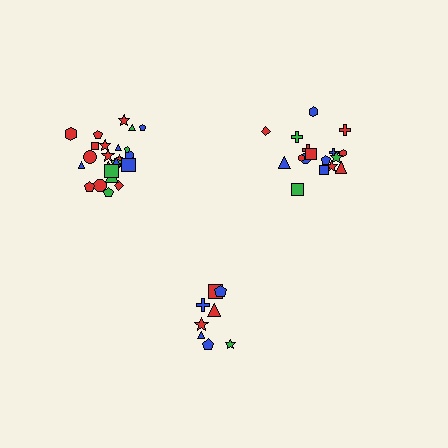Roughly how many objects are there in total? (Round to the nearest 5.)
Roughly 50 objects in total.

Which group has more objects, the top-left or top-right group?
The top-left group.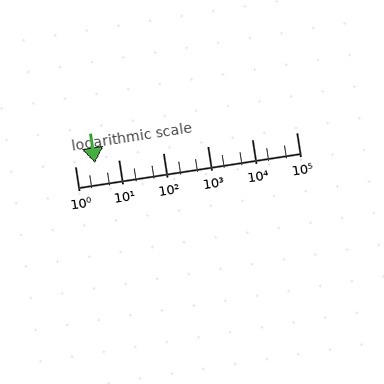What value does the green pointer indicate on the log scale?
The pointer indicates approximately 2.8.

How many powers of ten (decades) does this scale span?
The scale spans 5 decades, from 1 to 100000.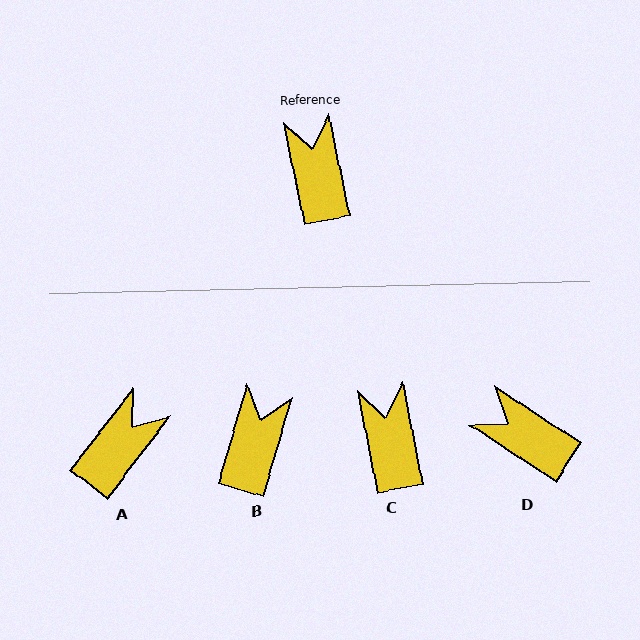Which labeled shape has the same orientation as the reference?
C.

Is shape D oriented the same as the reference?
No, it is off by about 45 degrees.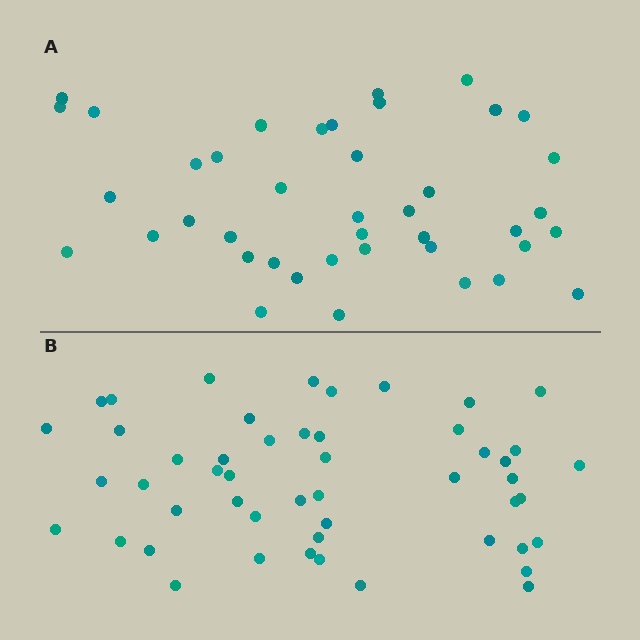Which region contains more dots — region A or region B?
Region B (the bottom region) has more dots.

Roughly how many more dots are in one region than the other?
Region B has roughly 8 or so more dots than region A.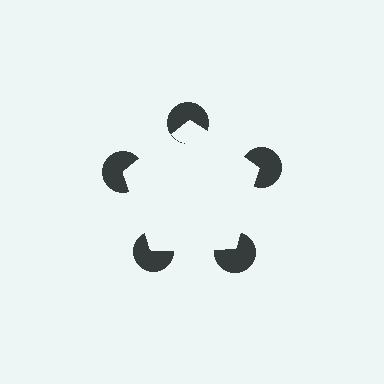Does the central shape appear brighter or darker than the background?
It typically appears slightly brighter than the background, even though no actual brightness change is drawn.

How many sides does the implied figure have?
5 sides.